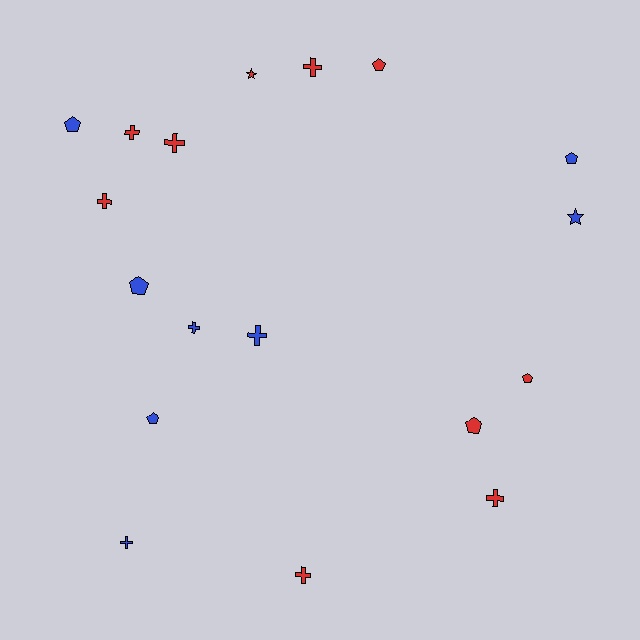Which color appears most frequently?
Red, with 10 objects.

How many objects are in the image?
There are 18 objects.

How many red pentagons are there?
There are 3 red pentagons.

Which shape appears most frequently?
Cross, with 9 objects.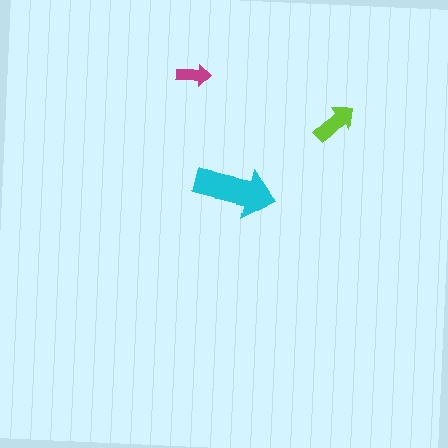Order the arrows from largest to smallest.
the cyan one, the lime one, the magenta one.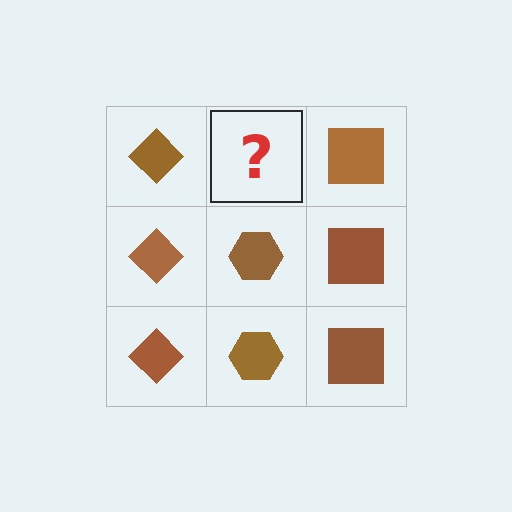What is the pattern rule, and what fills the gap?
The rule is that each column has a consistent shape. The gap should be filled with a brown hexagon.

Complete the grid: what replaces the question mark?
The question mark should be replaced with a brown hexagon.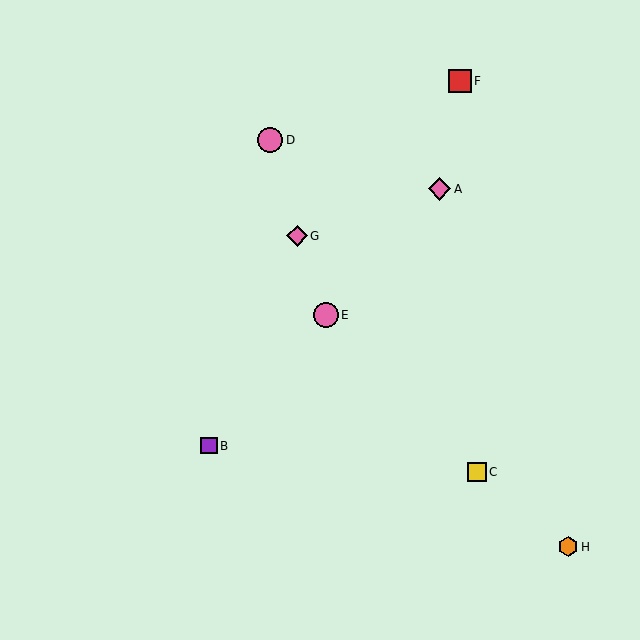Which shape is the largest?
The pink circle (labeled D) is the largest.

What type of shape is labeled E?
Shape E is a pink circle.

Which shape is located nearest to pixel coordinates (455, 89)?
The red square (labeled F) at (460, 81) is nearest to that location.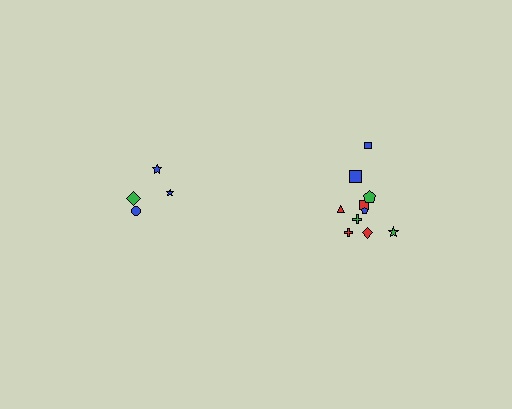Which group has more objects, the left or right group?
The right group.